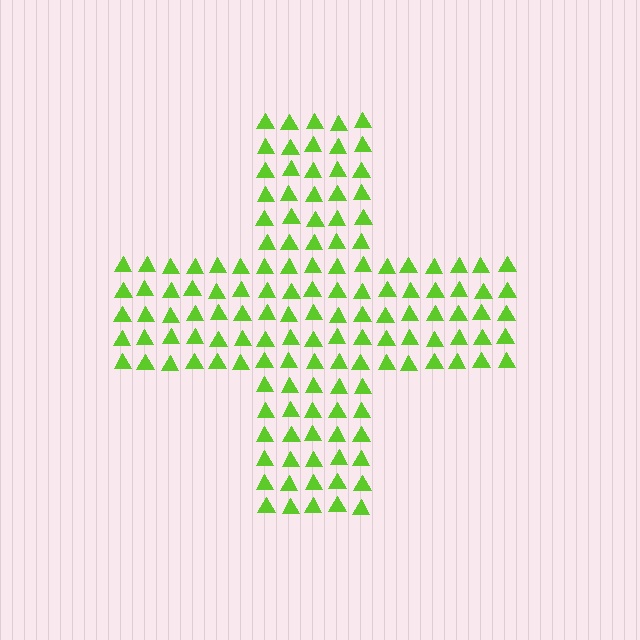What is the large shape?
The large shape is a cross.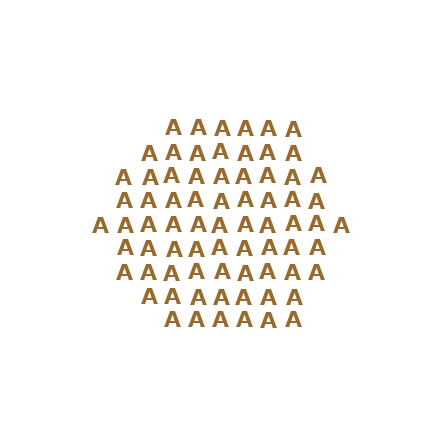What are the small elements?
The small elements are letter A's.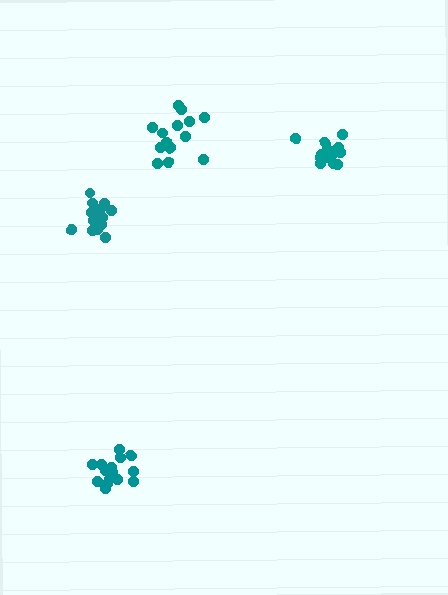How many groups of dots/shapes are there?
There are 4 groups.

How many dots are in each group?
Group 1: 15 dots, Group 2: 14 dots, Group 3: 16 dots, Group 4: 15 dots (60 total).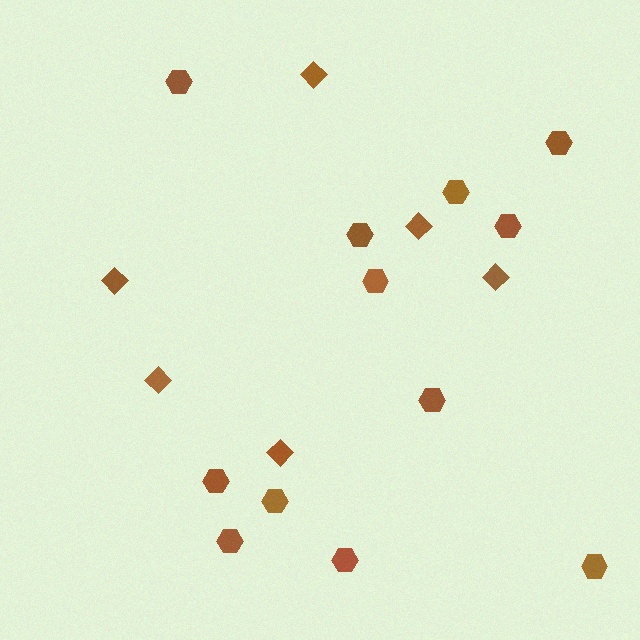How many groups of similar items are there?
There are 2 groups: one group of diamonds (6) and one group of hexagons (12).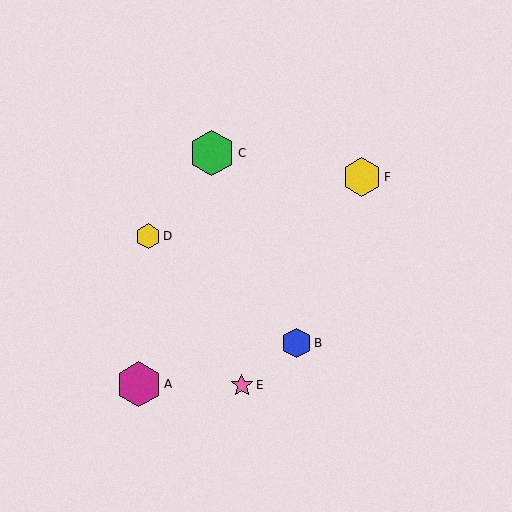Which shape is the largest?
The green hexagon (labeled C) is the largest.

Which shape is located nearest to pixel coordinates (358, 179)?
The yellow hexagon (labeled F) at (362, 177) is nearest to that location.